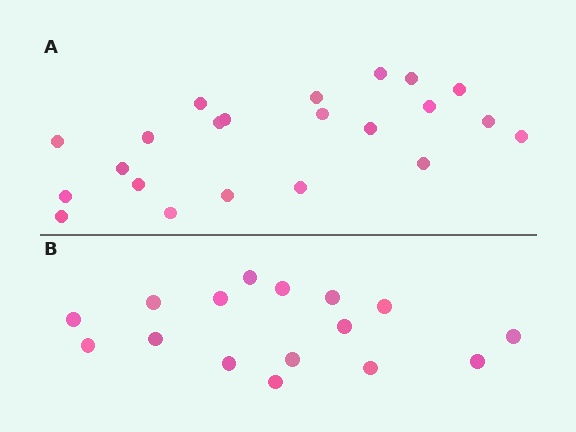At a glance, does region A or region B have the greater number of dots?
Region A (the top region) has more dots.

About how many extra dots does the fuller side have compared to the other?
Region A has about 6 more dots than region B.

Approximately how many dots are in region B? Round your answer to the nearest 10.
About 20 dots. (The exact count is 16, which rounds to 20.)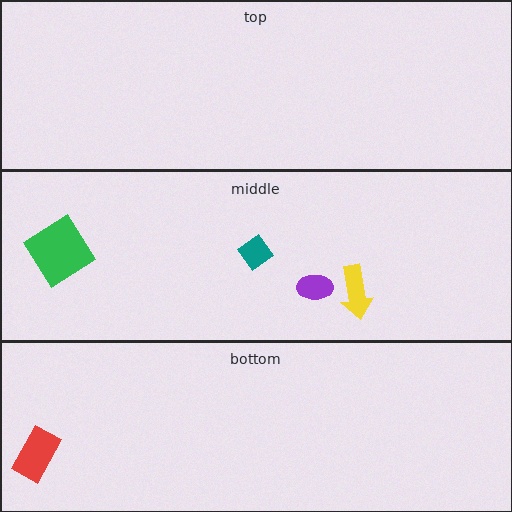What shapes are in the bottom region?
The red rectangle.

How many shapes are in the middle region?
4.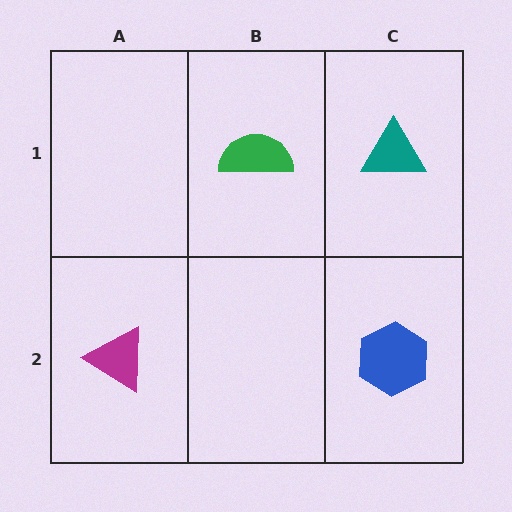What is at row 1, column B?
A green semicircle.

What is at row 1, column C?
A teal triangle.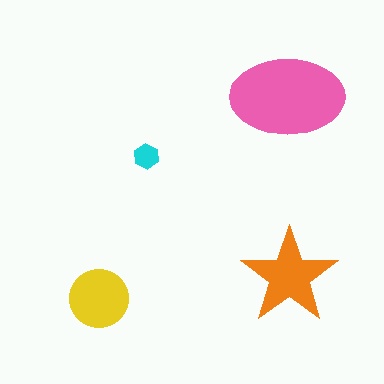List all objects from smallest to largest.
The cyan hexagon, the yellow circle, the orange star, the pink ellipse.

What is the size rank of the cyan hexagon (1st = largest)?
4th.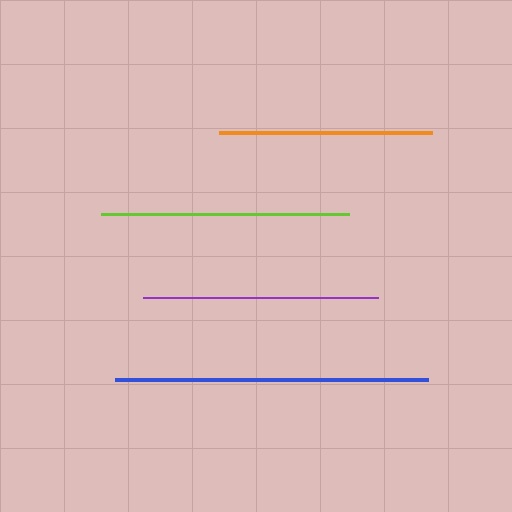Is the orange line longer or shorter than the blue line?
The blue line is longer than the orange line.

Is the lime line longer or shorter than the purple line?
The lime line is longer than the purple line.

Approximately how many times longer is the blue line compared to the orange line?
The blue line is approximately 1.5 times the length of the orange line.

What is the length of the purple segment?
The purple segment is approximately 235 pixels long.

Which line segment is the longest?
The blue line is the longest at approximately 313 pixels.